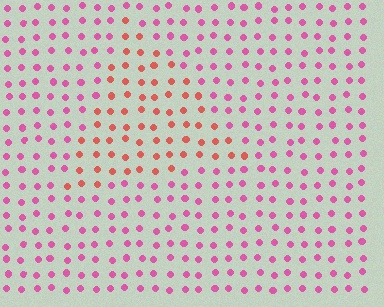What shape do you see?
I see a triangle.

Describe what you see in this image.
The image is filled with small pink elements in a uniform arrangement. A triangle-shaped region is visible where the elements are tinted to a slightly different hue, forming a subtle color boundary.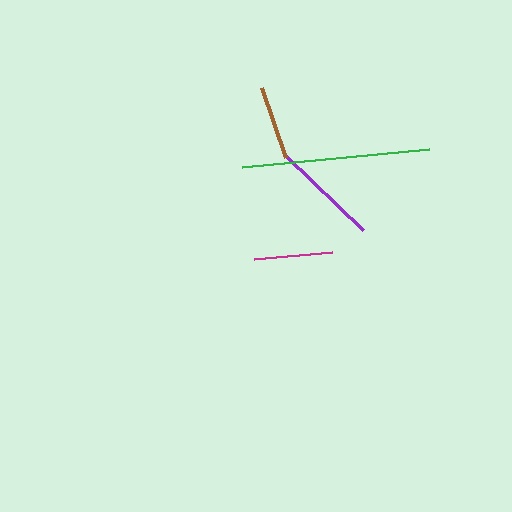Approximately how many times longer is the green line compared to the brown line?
The green line is approximately 2.5 times the length of the brown line.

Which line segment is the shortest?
The brown line is the shortest at approximately 74 pixels.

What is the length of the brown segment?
The brown segment is approximately 74 pixels long.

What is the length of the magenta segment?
The magenta segment is approximately 78 pixels long.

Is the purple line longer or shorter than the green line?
The green line is longer than the purple line.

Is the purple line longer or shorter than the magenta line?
The purple line is longer than the magenta line.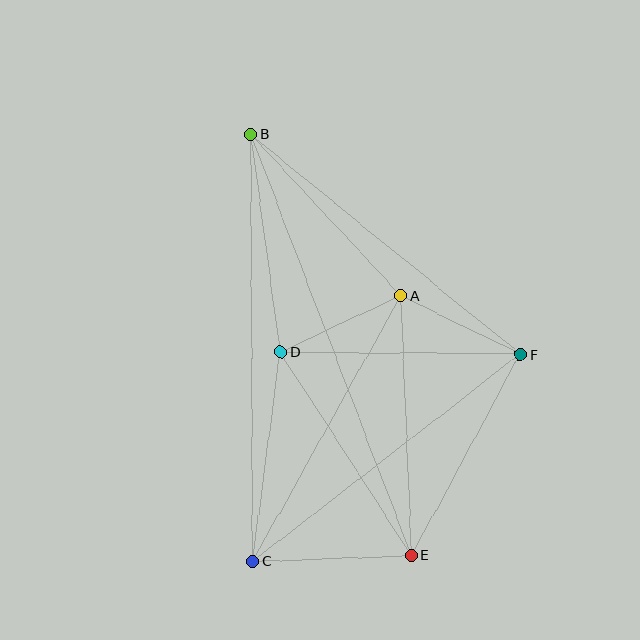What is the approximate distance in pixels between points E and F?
The distance between E and F is approximately 229 pixels.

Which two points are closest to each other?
Points A and F are closest to each other.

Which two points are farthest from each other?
Points B and E are farthest from each other.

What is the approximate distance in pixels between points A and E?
The distance between A and E is approximately 260 pixels.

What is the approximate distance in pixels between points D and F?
The distance between D and F is approximately 240 pixels.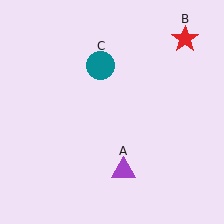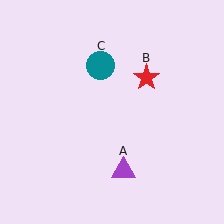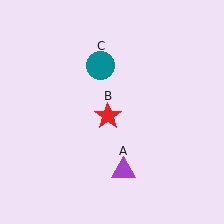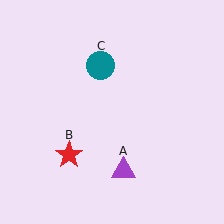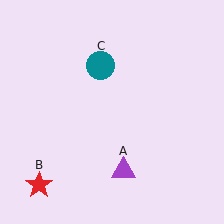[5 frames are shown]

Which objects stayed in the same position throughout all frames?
Purple triangle (object A) and teal circle (object C) remained stationary.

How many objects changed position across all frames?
1 object changed position: red star (object B).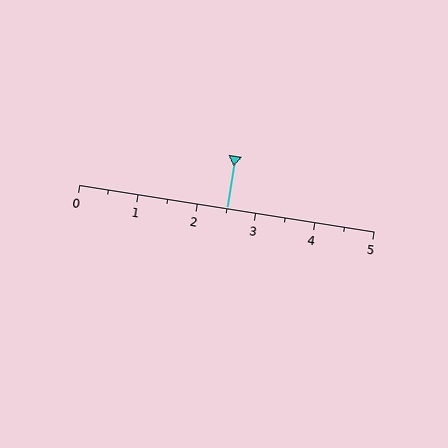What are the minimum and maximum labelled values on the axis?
The axis runs from 0 to 5.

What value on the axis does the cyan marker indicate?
The marker indicates approximately 2.5.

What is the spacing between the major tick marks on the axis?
The major ticks are spaced 1 apart.